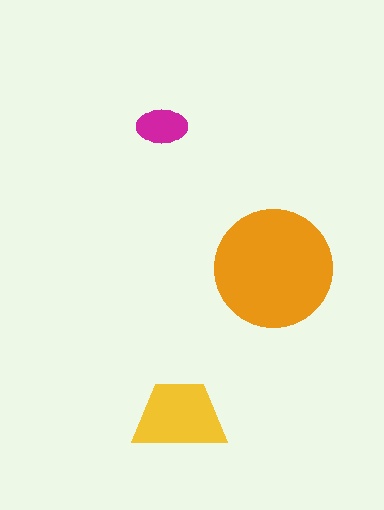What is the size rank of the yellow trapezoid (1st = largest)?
2nd.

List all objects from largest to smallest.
The orange circle, the yellow trapezoid, the magenta ellipse.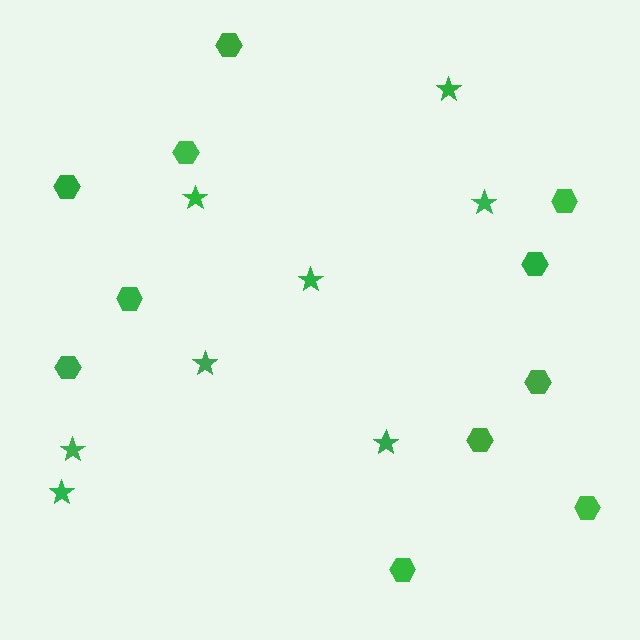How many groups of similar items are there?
There are 2 groups: one group of hexagons (11) and one group of stars (8).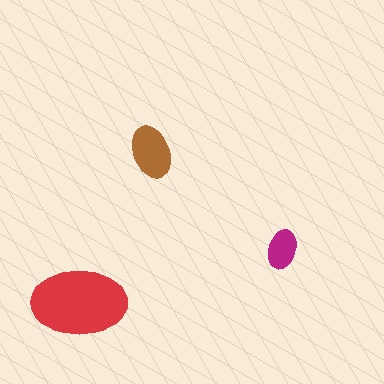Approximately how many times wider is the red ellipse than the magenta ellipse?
About 2.5 times wider.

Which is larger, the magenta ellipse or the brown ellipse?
The brown one.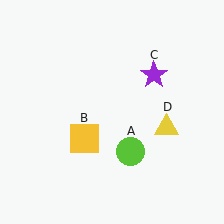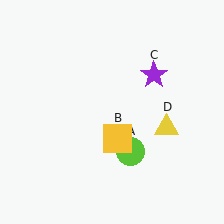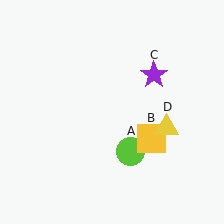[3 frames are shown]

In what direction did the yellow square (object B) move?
The yellow square (object B) moved right.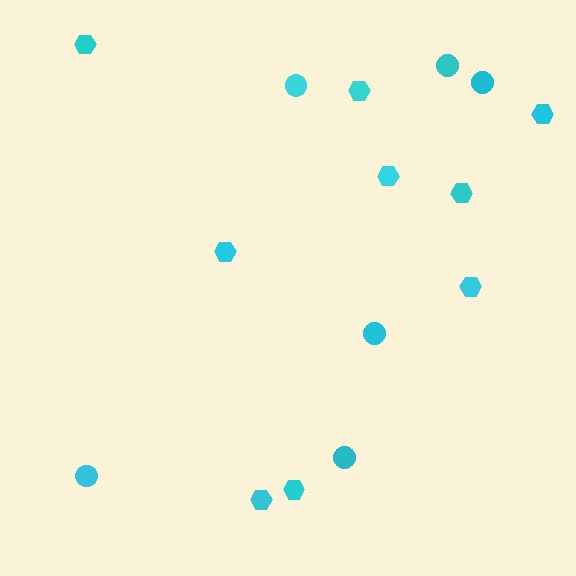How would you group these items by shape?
There are 2 groups: one group of circles (6) and one group of hexagons (9).